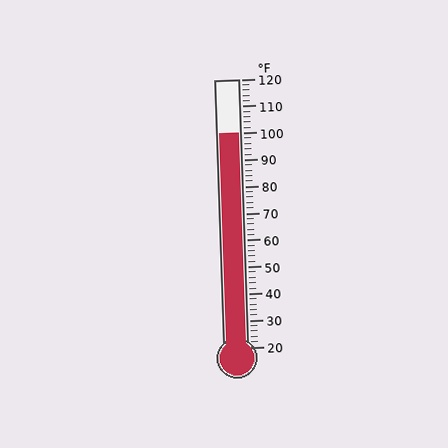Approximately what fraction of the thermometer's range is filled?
The thermometer is filled to approximately 80% of its range.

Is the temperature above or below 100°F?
The temperature is at 100°F.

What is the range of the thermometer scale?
The thermometer scale ranges from 20°F to 120°F.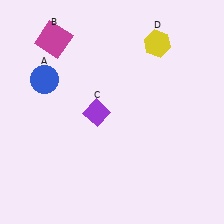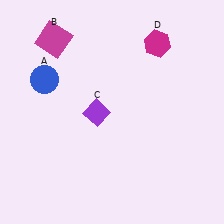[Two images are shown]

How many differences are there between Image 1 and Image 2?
There is 1 difference between the two images.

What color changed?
The hexagon (D) changed from yellow in Image 1 to magenta in Image 2.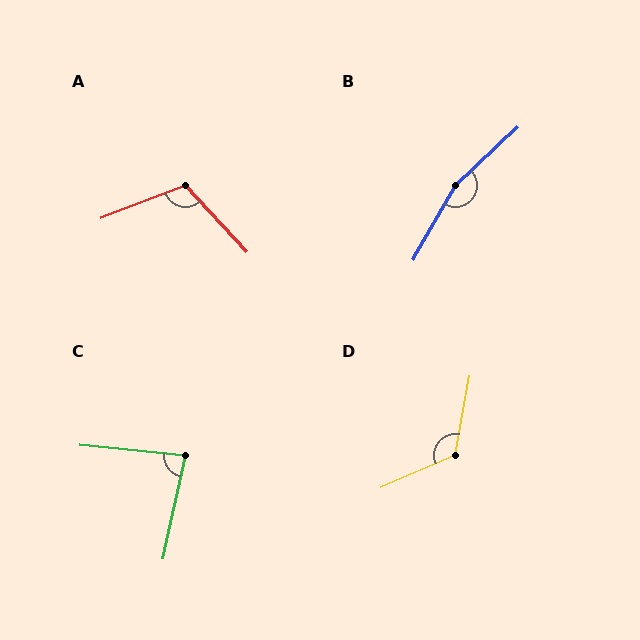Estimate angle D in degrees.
Approximately 124 degrees.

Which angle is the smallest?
C, at approximately 83 degrees.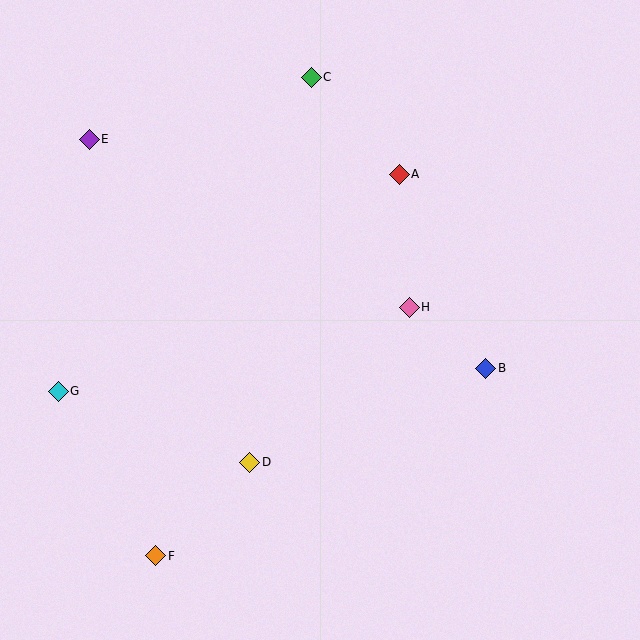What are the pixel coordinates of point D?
Point D is at (250, 462).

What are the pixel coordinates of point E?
Point E is at (89, 139).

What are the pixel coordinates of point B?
Point B is at (486, 368).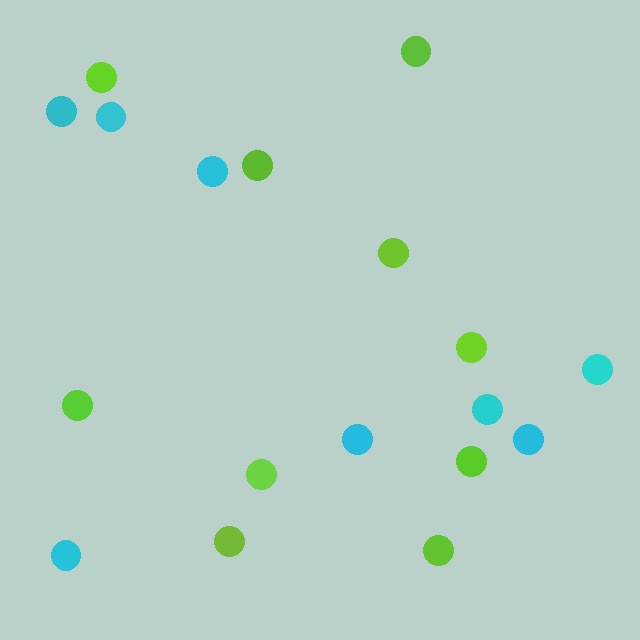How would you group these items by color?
There are 2 groups: one group of lime circles (10) and one group of cyan circles (8).